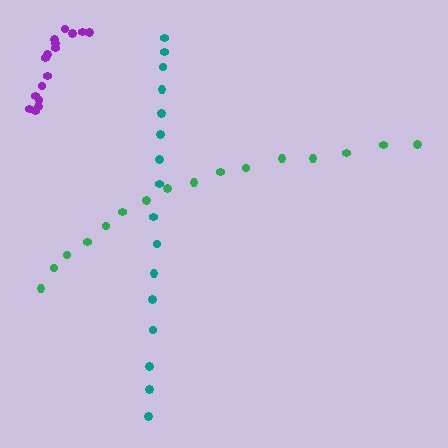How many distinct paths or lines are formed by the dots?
There are 3 distinct paths.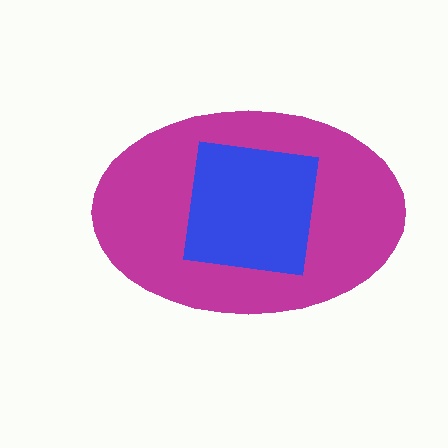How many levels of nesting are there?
2.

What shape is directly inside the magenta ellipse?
The blue square.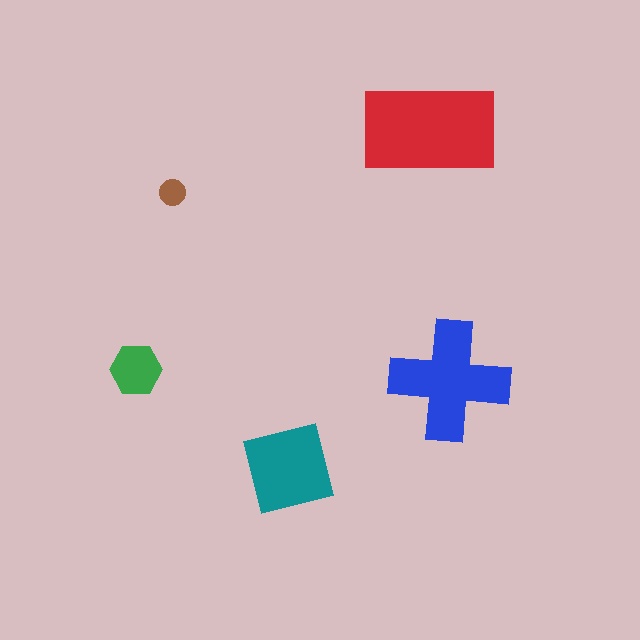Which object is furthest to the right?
The blue cross is rightmost.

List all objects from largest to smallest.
The red rectangle, the blue cross, the teal square, the green hexagon, the brown circle.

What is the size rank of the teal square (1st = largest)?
3rd.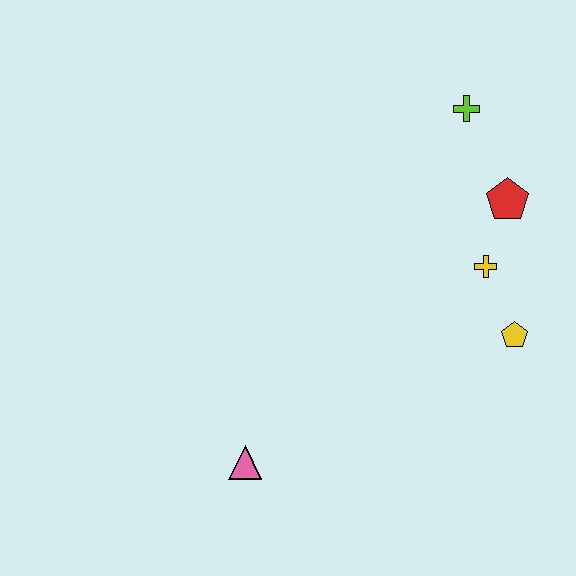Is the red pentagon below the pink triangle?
No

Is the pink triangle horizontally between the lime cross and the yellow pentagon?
No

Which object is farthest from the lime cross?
The pink triangle is farthest from the lime cross.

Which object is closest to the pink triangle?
The yellow pentagon is closest to the pink triangle.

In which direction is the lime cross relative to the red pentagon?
The lime cross is above the red pentagon.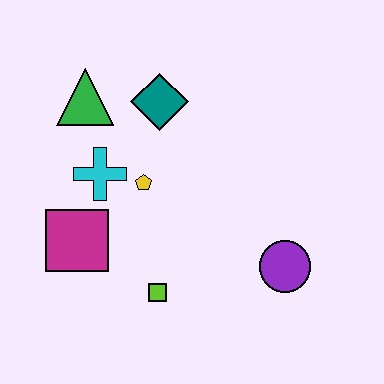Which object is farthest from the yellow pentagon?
The purple circle is farthest from the yellow pentagon.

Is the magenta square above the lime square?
Yes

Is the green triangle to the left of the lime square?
Yes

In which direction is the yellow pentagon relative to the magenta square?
The yellow pentagon is to the right of the magenta square.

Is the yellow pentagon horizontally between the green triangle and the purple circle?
Yes